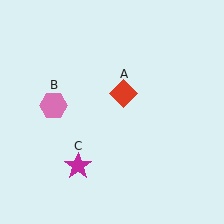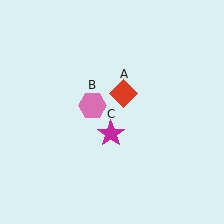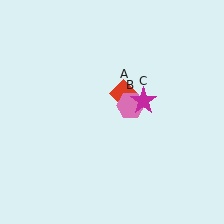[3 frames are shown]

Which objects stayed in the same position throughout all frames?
Red diamond (object A) remained stationary.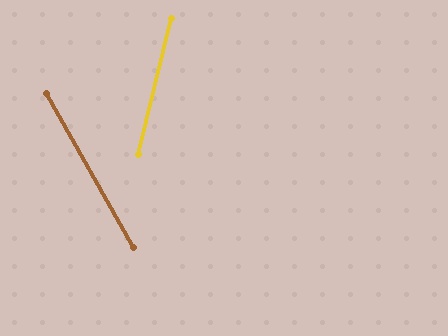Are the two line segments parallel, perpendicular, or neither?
Neither parallel nor perpendicular — they differ by about 43°.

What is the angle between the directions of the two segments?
Approximately 43 degrees.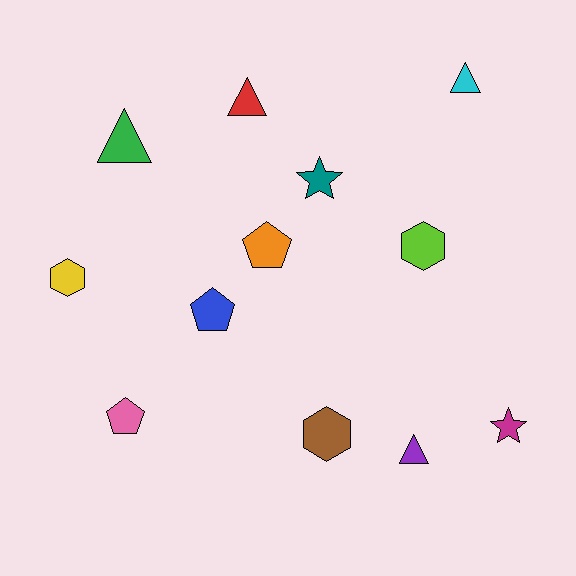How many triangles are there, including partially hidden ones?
There are 4 triangles.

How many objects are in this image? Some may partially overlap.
There are 12 objects.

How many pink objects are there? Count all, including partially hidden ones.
There is 1 pink object.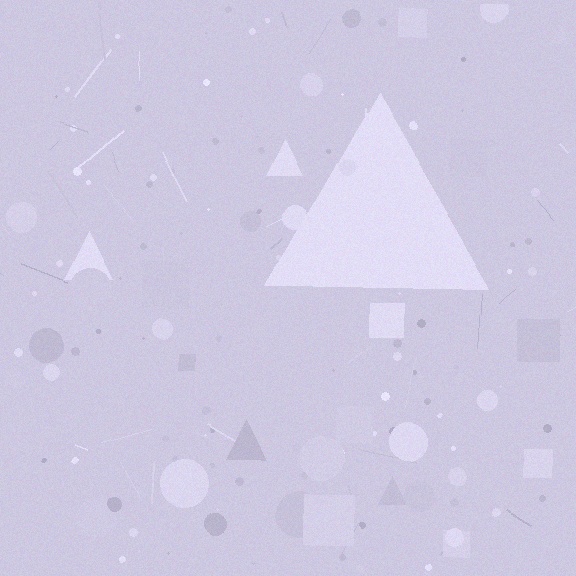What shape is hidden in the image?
A triangle is hidden in the image.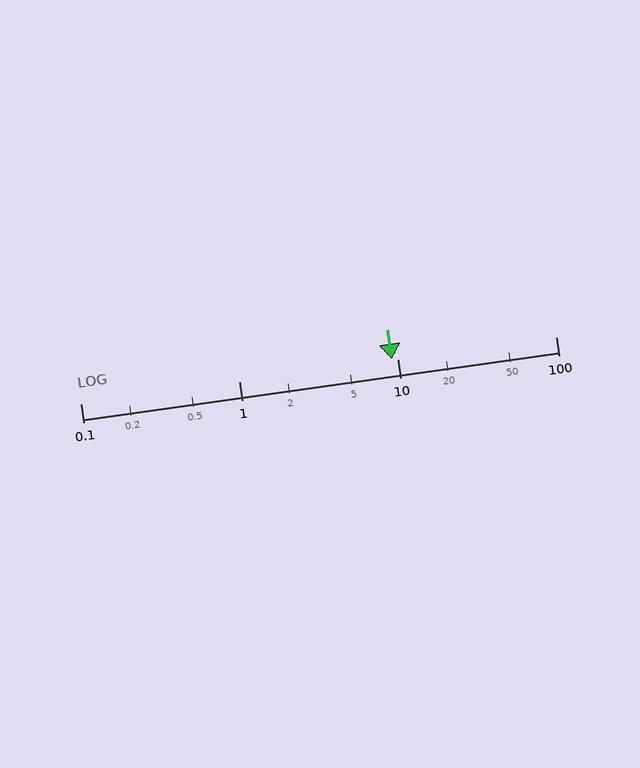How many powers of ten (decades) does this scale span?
The scale spans 3 decades, from 0.1 to 100.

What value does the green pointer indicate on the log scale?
The pointer indicates approximately 9.3.